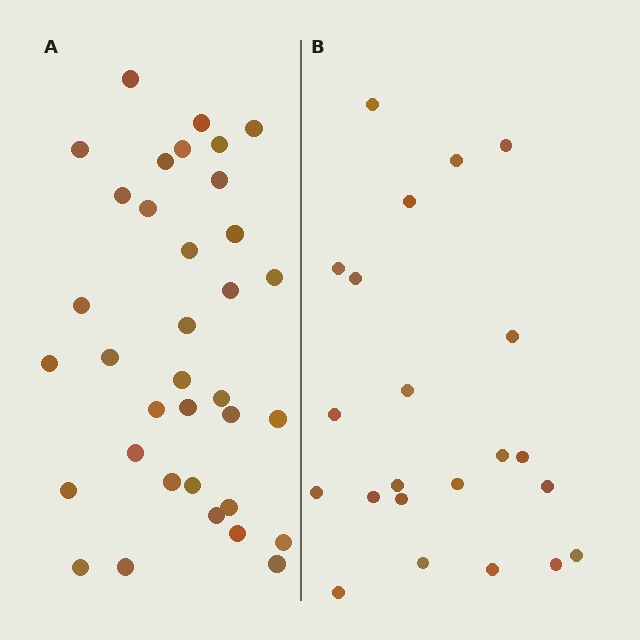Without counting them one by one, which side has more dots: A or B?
Region A (the left region) has more dots.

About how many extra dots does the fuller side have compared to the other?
Region A has approximately 15 more dots than region B.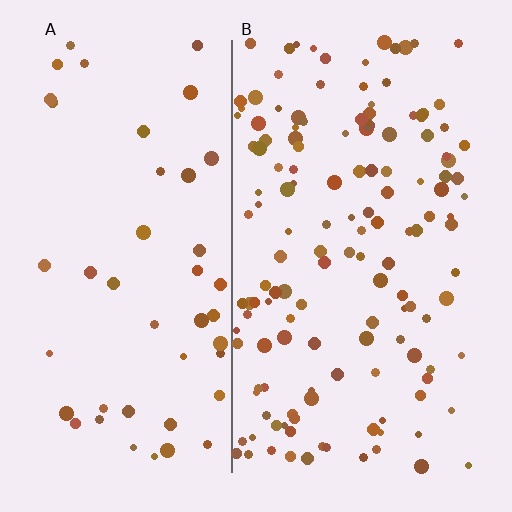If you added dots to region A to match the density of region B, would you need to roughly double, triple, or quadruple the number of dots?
Approximately triple.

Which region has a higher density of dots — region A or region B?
B (the right).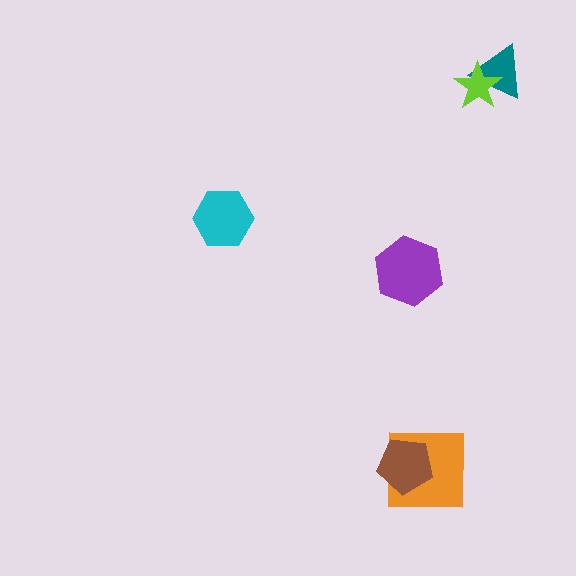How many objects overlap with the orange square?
1 object overlaps with the orange square.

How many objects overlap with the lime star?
1 object overlaps with the lime star.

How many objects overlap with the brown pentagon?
1 object overlaps with the brown pentagon.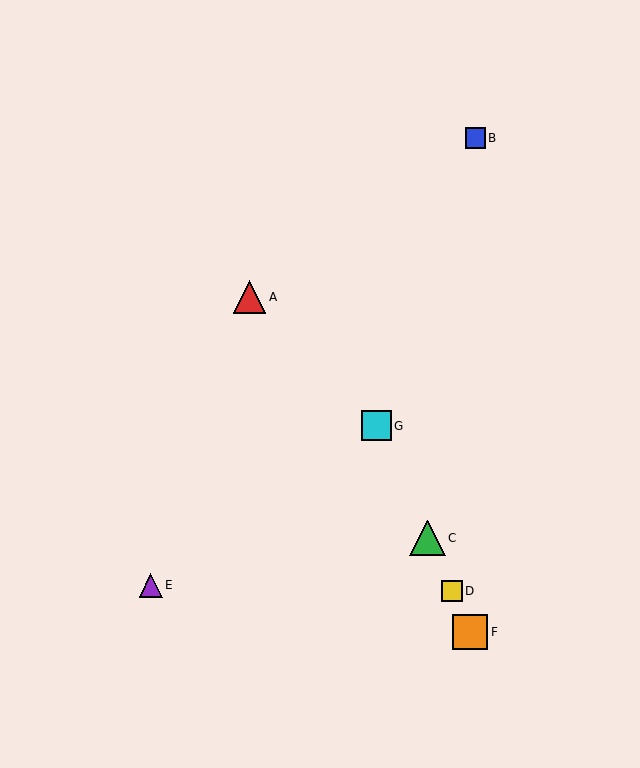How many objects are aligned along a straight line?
4 objects (C, D, F, G) are aligned along a straight line.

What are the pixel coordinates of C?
Object C is at (428, 538).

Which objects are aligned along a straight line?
Objects C, D, F, G are aligned along a straight line.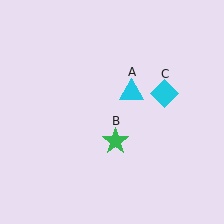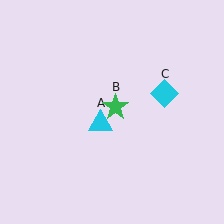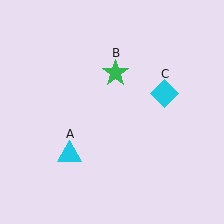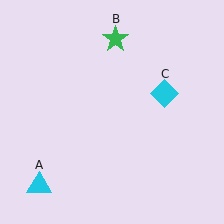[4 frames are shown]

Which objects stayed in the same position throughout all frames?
Cyan diamond (object C) remained stationary.